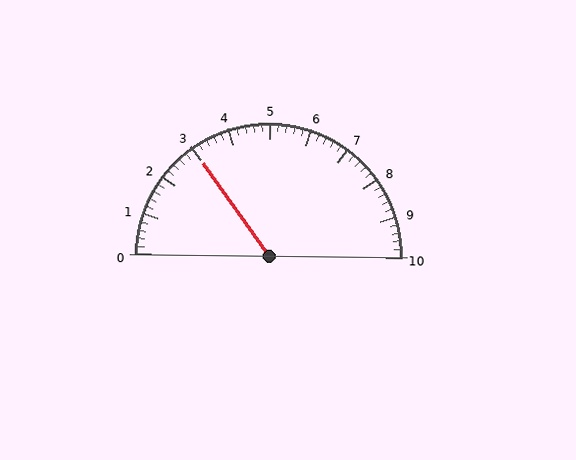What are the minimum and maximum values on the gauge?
The gauge ranges from 0 to 10.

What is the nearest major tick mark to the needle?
The nearest major tick mark is 3.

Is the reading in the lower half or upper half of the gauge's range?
The reading is in the lower half of the range (0 to 10).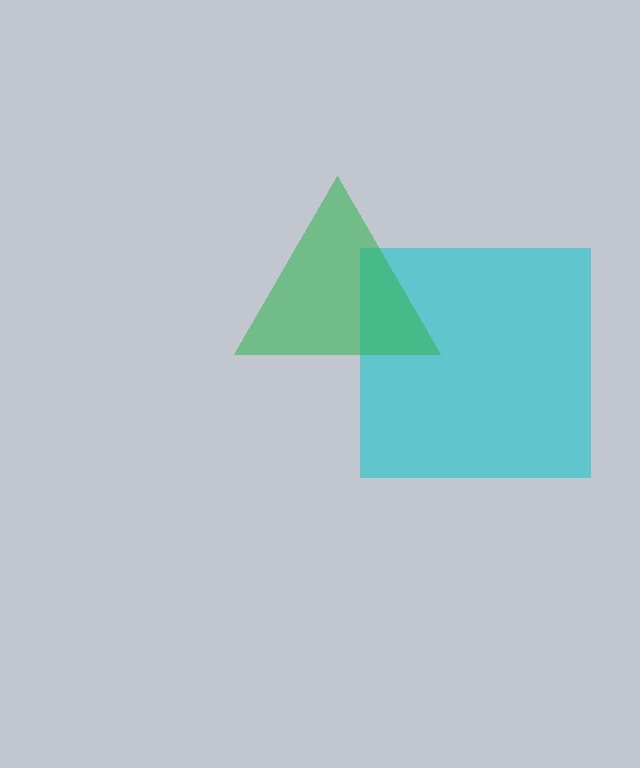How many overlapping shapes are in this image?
There are 2 overlapping shapes in the image.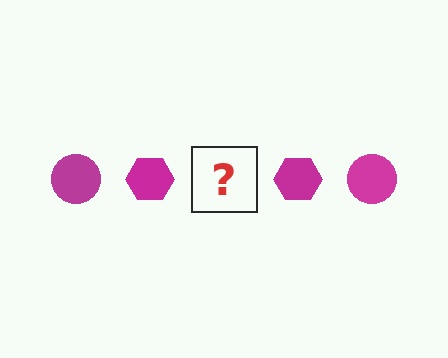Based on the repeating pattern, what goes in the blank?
The blank should be a magenta circle.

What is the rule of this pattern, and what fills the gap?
The rule is that the pattern cycles through circle, hexagon shapes in magenta. The gap should be filled with a magenta circle.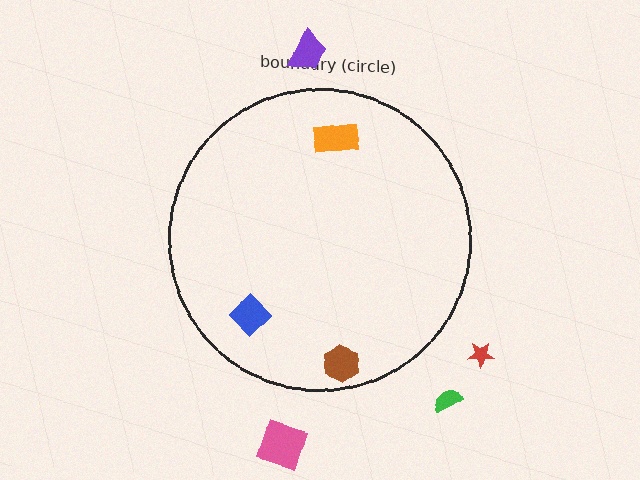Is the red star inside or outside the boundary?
Outside.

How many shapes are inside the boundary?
3 inside, 4 outside.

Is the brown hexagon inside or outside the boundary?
Inside.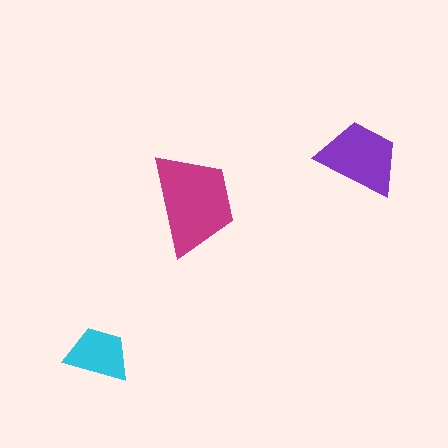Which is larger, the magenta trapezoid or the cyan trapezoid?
The magenta one.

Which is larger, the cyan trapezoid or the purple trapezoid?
The purple one.